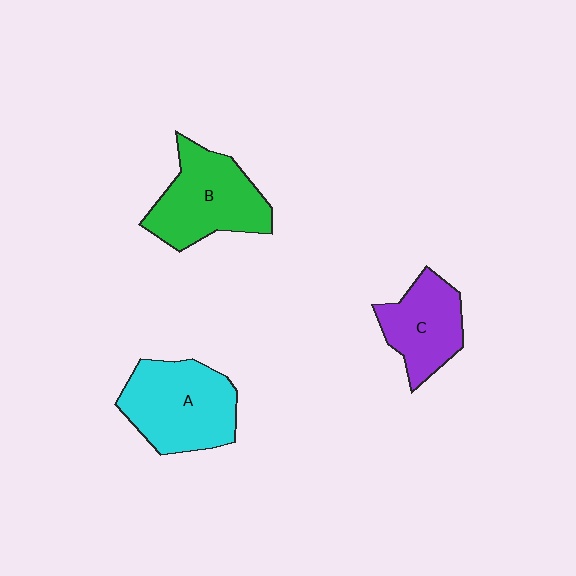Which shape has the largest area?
Shape A (cyan).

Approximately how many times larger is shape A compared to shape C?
Approximately 1.4 times.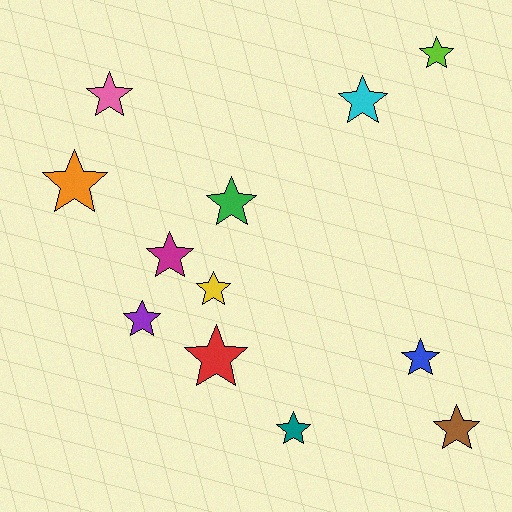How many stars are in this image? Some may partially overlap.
There are 12 stars.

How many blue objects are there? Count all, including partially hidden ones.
There is 1 blue object.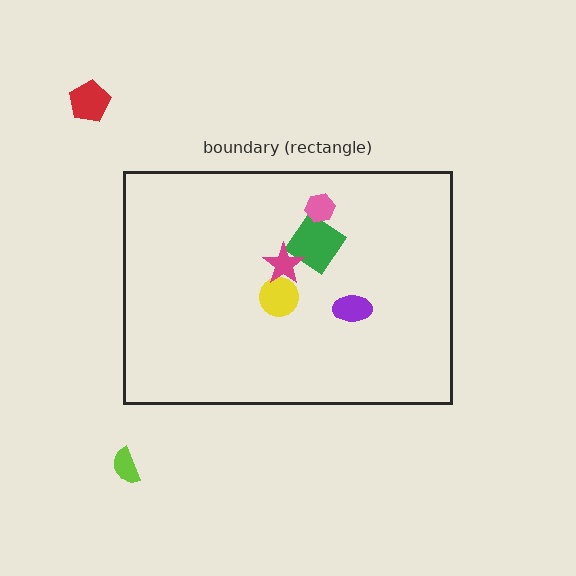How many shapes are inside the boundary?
5 inside, 2 outside.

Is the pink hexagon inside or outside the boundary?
Inside.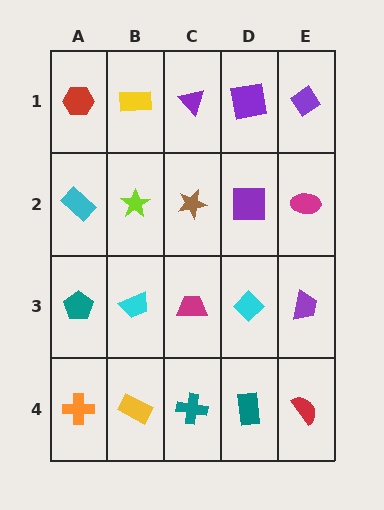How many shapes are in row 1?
5 shapes.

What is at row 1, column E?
A purple diamond.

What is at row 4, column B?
A yellow rectangle.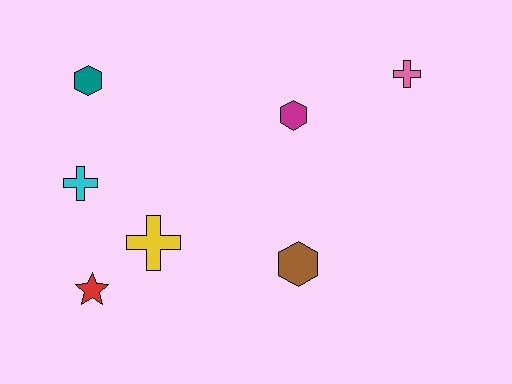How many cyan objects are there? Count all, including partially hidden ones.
There is 1 cyan object.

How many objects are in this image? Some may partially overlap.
There are 7 objects.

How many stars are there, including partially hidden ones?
There is 1 star.